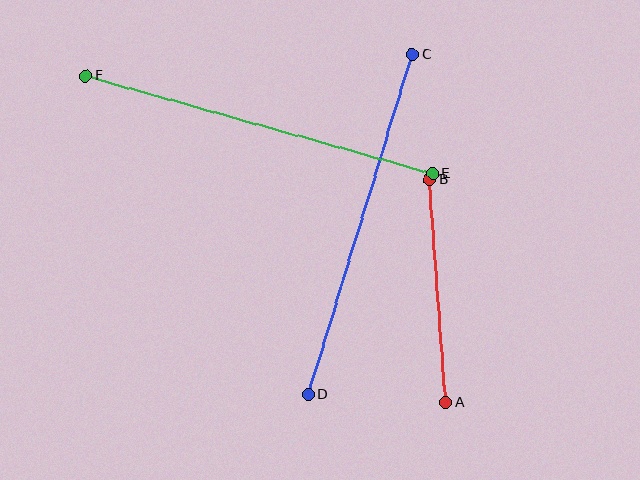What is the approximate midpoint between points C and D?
The midpoint is at approximately (360, 224) pixels.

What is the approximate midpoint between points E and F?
The midpoint is at approximately (259, 125) pixels.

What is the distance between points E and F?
The distance is approximately 360 pixels.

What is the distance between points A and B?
The distance is approximately 223 pixels.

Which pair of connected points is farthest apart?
Points E and F are farthest apart.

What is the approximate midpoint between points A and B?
The midpoint is at approximately (438, 291) pixels.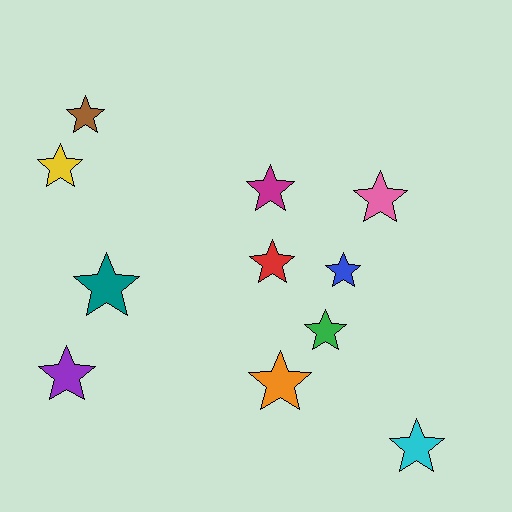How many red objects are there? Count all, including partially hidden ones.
There is 1 red object.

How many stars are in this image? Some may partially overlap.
There are 11 stars.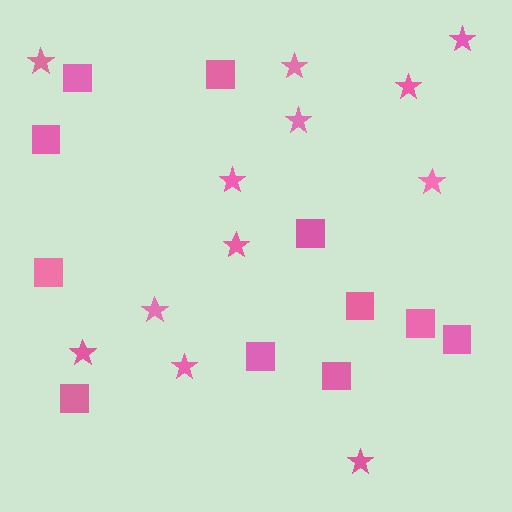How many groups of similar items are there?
There are 2 groups: one group of stars (12) and one group of squares (11).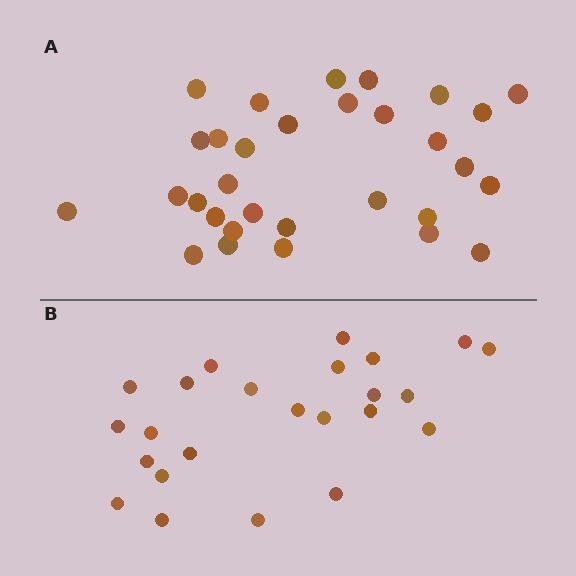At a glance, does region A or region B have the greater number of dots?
Region A (the top region) has more dots.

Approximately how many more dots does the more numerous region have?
Region A has roughly 8 or so more dots than region B.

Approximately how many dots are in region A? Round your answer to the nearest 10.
About 30 dots. (The exact count is 31, which rounds to 30.)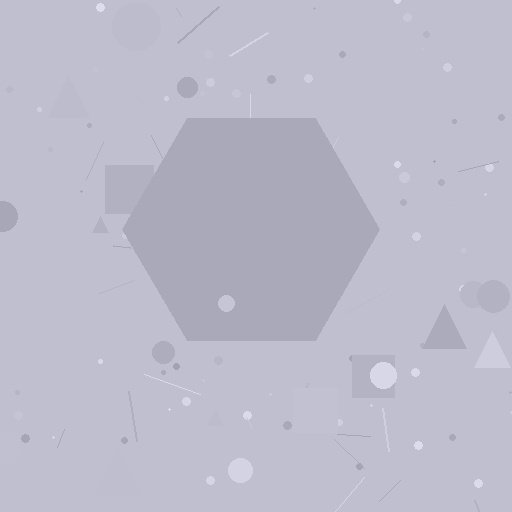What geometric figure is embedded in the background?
A hexagon is embedded in the background.